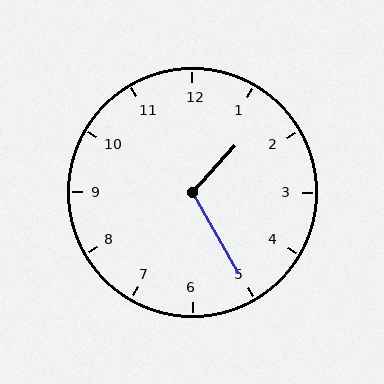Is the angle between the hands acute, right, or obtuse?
It is obtuse.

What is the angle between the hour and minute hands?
Approximately 108 degrees.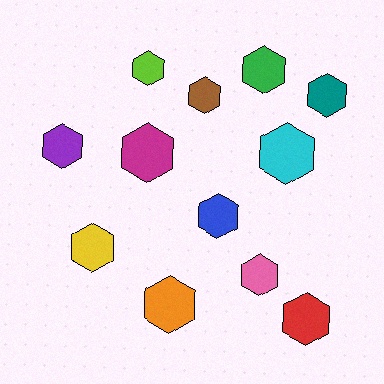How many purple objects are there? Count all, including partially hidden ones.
There is 1 purple object.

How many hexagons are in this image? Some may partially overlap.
There are 12 hexagons.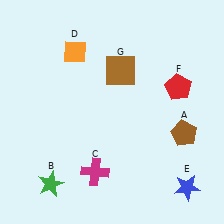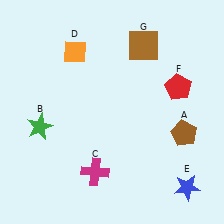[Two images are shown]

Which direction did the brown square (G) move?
The brown square (G) moved up.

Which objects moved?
The objects that moved are: the green star (B), the brown square (G).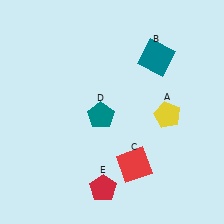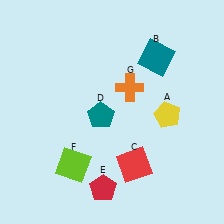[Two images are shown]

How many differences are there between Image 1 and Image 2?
There are 2 differences between the two images.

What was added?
A lime square (F), an orange cross (G) were added in Image 2.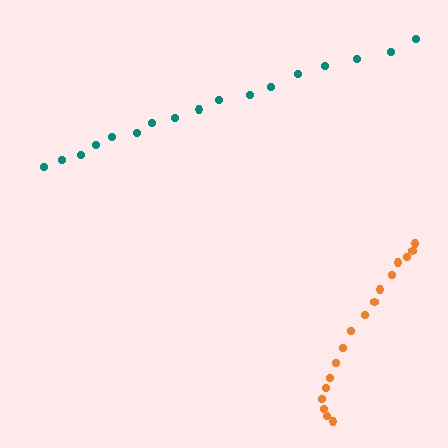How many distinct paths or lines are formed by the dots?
There are 2 distinct paths.